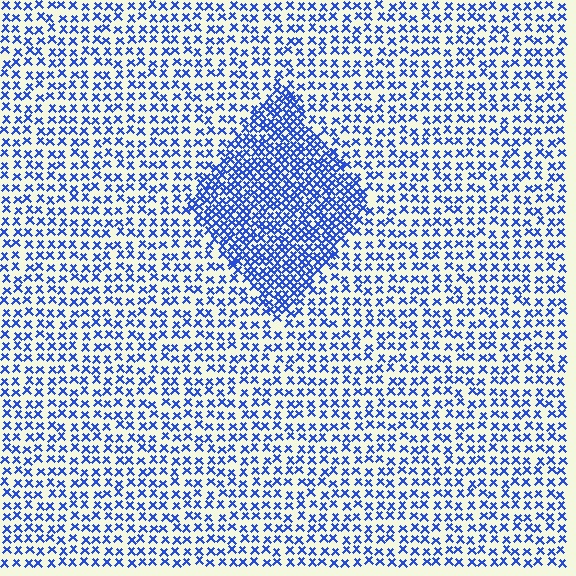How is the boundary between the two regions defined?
The boundary is defined by a change in element density (approximately 2.1x ratio). All elements are the same color, size, and shape.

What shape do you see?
I see a diamond.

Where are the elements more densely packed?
The elements are more densely packed inside the diamond boundary.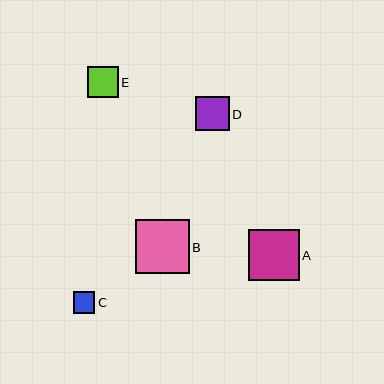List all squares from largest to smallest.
From largest to smallest: B, A, D, E, C.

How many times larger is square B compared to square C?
Square B is approximately 2.5 times the size of square C.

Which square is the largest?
Square B is the largest with a size of approximately 54 pixels.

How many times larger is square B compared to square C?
Square B is approximately 2.5 times the size of square C.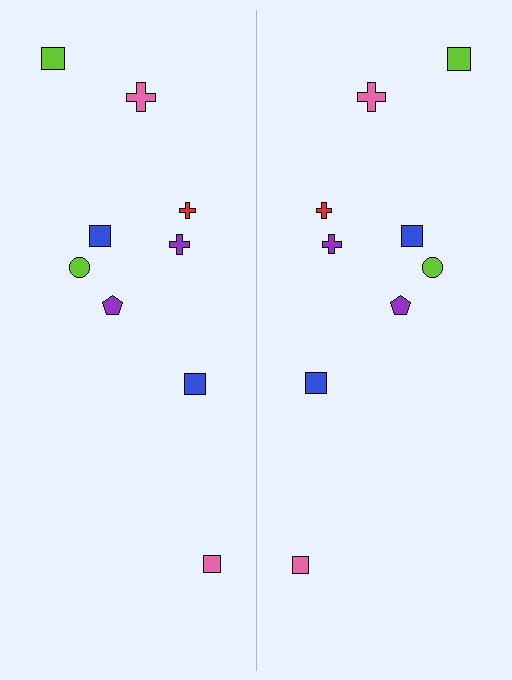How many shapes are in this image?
There are 18 shapes in this image.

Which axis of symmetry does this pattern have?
The pattern has a vertical axis of symmetry running through the center of the image.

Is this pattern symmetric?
Yes, this pattern has bilateral (reflection) symmetry.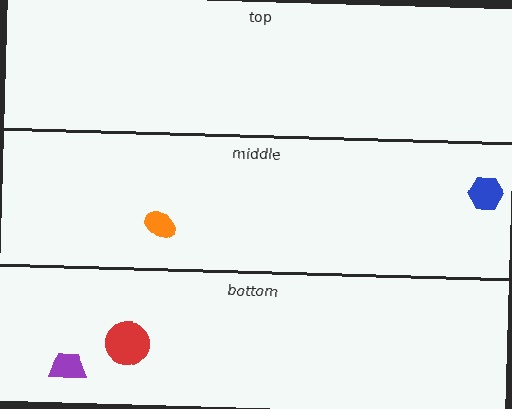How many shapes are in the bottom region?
2.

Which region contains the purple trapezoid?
The bottom region.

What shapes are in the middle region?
The blue hexagon, the orange ellipse.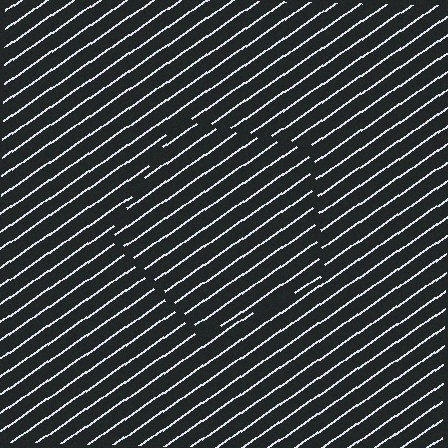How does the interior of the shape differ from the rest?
The interior of the shape contains the same grating, shifted by half a period — the contour is defined by the phase discontinuity where line-ends from the inner and outer gratings abut.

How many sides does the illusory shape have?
5 sides — the line-ends trace a pentagon.